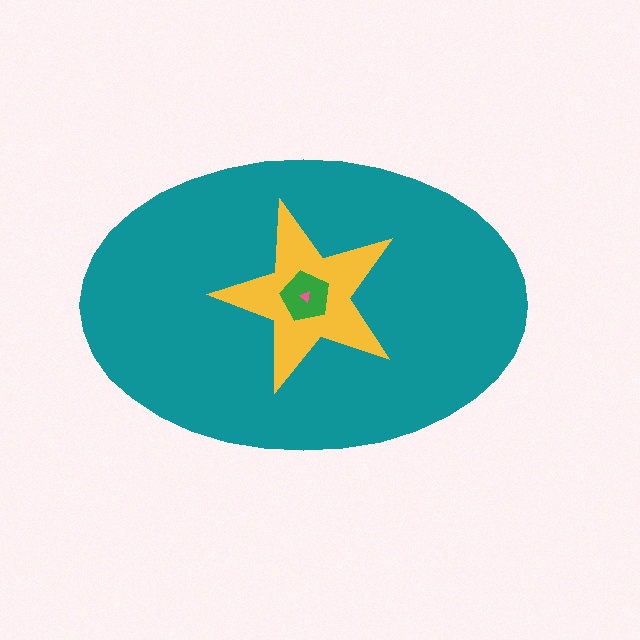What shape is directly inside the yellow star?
The green pentagon.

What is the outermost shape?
The teal ellipse.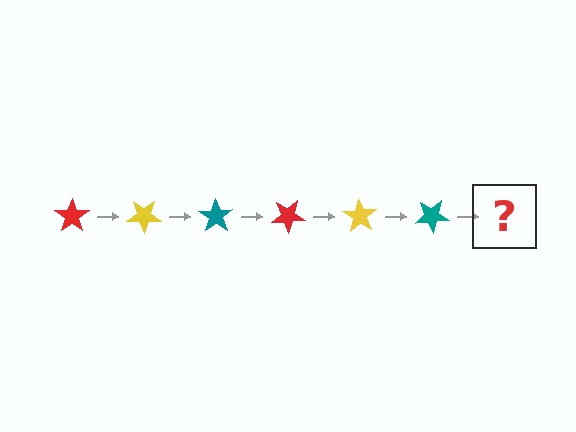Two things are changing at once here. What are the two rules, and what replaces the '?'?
The two rules are that it rotates 35 degrees each step and the color cycles through red, yellow, and teal. The '?' should be a red star, rotated 210 degrees from the start.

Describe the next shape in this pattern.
It should be a red star, rotated 210 degrees from the start.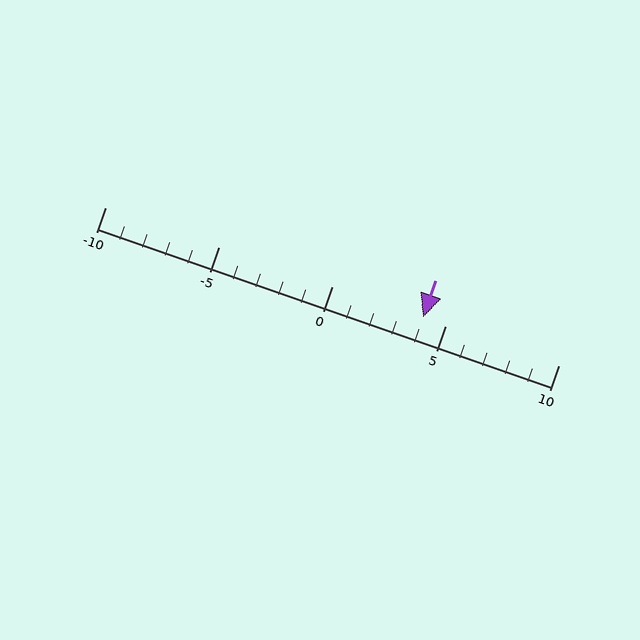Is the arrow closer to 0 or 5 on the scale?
The arrow is closer to 5.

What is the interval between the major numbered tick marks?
The major tick marks are spaced 5 units apart.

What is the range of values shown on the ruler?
The ruler shows values from -10 to 10.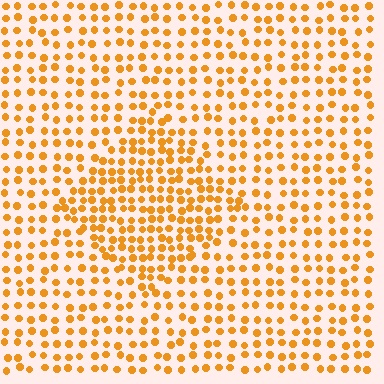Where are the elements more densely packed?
The elements are more densely packed inside the diamond boundary.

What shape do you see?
I see a diamond.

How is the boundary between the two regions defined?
The boundary is defined by a change in element density (approximately 1.6x ratio). All elements are the same color, size, and shape.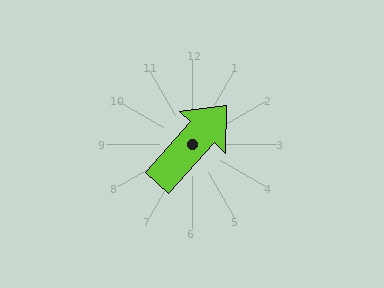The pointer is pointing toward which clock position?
Roughly 1 o'clock.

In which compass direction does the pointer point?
Northeast.